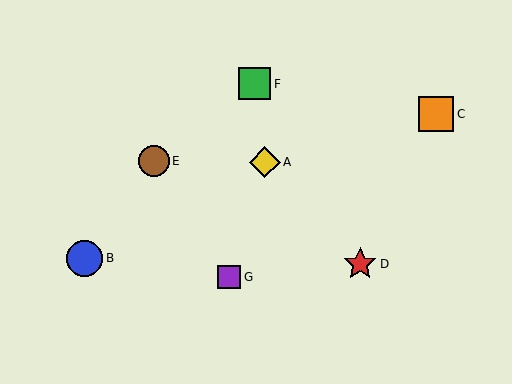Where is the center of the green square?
The center of the green square is at (255, 84).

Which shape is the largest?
The blue circle (labeled B) is the largest.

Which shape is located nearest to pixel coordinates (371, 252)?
The red star (labeled D) at (360, 264) is nearest to that location.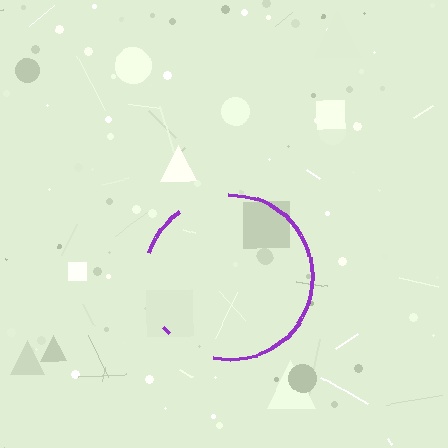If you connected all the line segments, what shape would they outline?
They would outline a circle.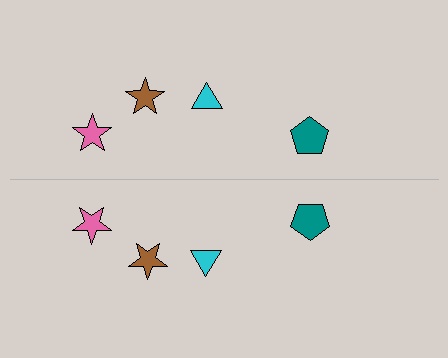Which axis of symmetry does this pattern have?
The pattern has a horizontal axis of symmetry running through the center of the image.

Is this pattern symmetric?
Yes, this pattern has bilateral (reflection) symmetry.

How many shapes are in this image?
There are 8 shapes in this image.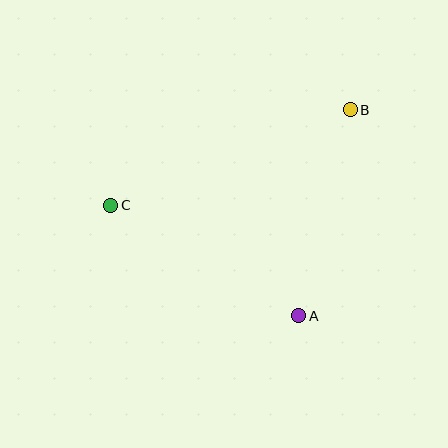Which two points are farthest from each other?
Points B and C are farthest from each other.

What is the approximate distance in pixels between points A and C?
The distance between A and C is approximately 218 pixels.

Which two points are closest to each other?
Points A and B are closest to each other.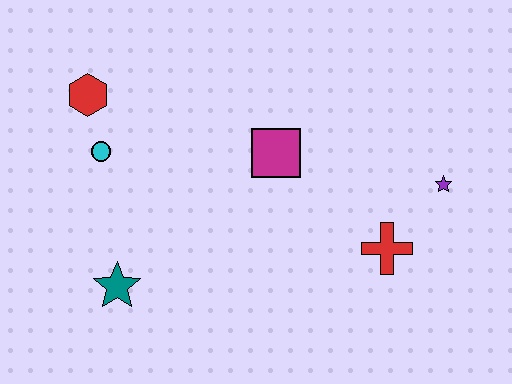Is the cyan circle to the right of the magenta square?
No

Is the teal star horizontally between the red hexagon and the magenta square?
Yes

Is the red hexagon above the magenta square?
Yes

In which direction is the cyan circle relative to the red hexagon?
The cyan circle is below the red hexagon.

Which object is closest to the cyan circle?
The red hexagon is closest to the cyan circle.